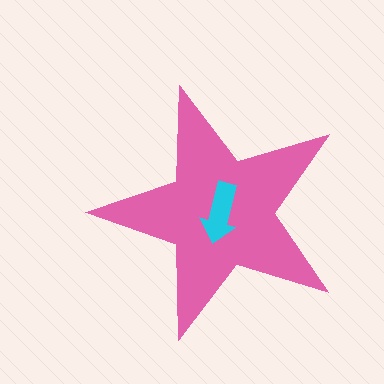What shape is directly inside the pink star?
The cyan arrow.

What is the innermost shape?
The cyan arrow.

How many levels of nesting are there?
2.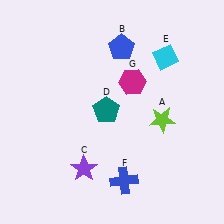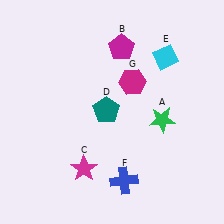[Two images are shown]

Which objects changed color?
A changed from lime to green. B changed from blue to magenta. C changed from purple to magenta.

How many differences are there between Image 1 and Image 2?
There are 3 differences between the two images.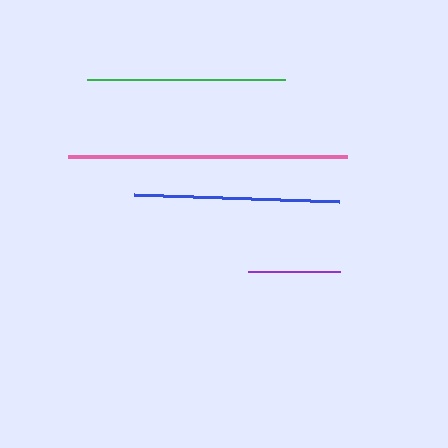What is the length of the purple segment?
The purple segment is approximately 92 pixels long.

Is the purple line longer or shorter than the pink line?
The pink line is longer than the purple line.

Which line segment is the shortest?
The purple line is the shortest at approximately 92 pixels.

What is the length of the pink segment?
The pink segment is approximately 278 pixels long.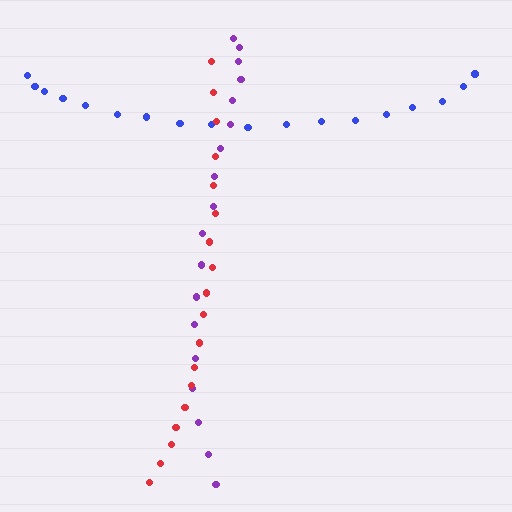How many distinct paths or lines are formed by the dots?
There are 3 distinct paths.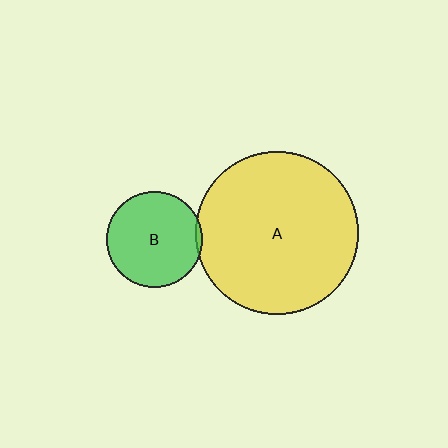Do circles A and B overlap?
Yes.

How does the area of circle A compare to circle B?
Approximately 2.9 times.